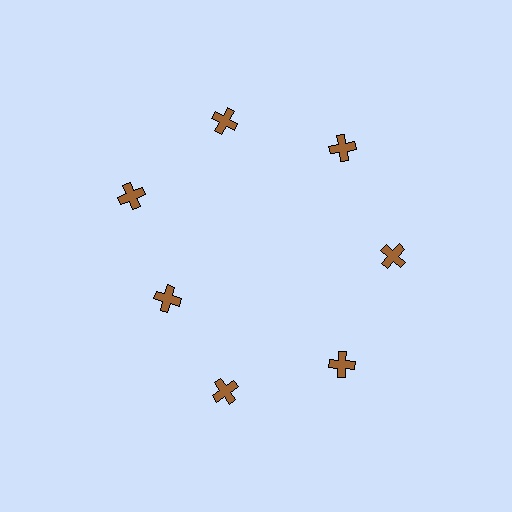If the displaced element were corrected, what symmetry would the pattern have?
It would have 7-fold rotational symmetry — the pattern would map onto itself every 51 degrees.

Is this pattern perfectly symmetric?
No. The 7 brown crosses are arranged in a ring, but one element near the 8 o'clock position is pulled inward toward the center, breaking the 7-fold rotational symmetry.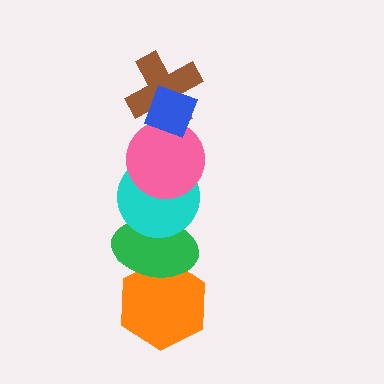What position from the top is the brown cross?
The brown cross is 2nd from the top.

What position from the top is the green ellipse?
The green ellipse is 5th from the top.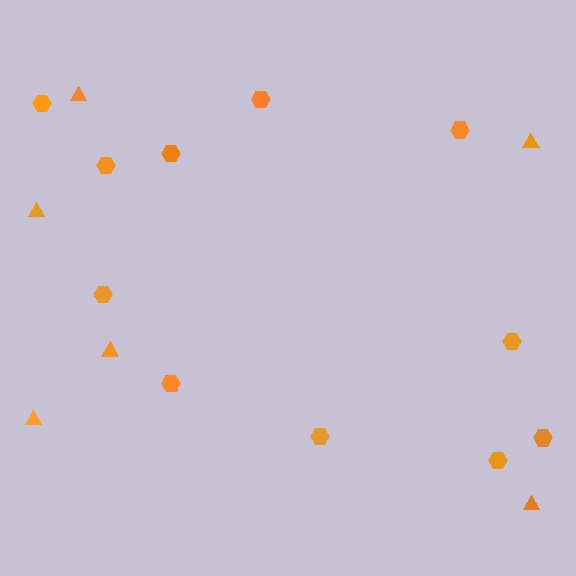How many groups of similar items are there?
There are 2 groups: one group of hexagons (11) and one group of triangles (6).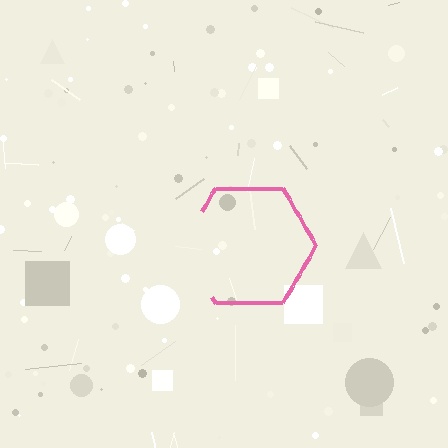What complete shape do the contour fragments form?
The contour fragments form a hexagon.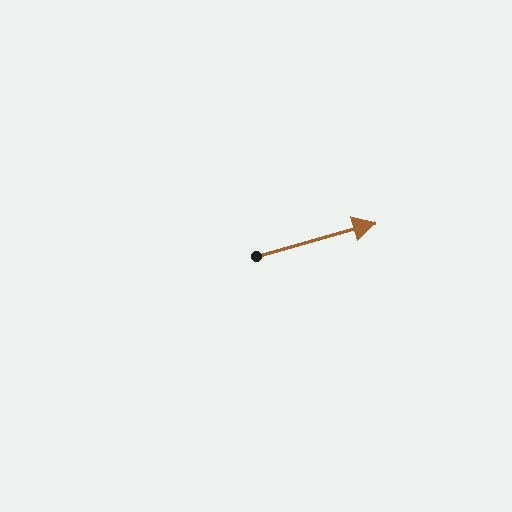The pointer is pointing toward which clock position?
Roughly 2 o'clock.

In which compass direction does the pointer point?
East.